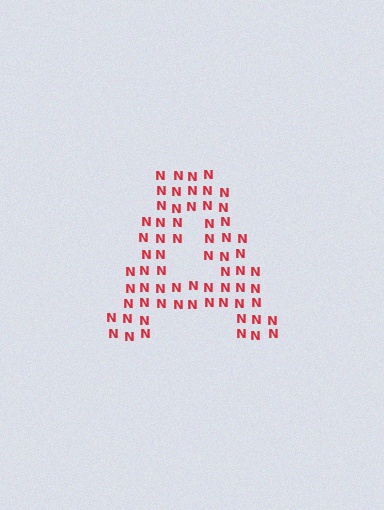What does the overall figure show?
The overall figure shows the letter A.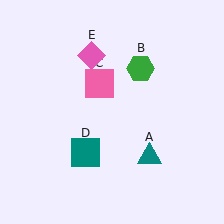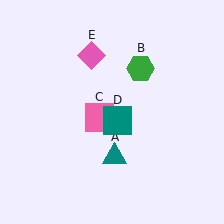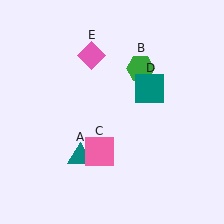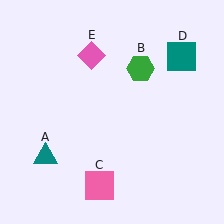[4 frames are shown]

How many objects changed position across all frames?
3 objects changed position: teal triangle (object A), pink square (object C), teal square (object D).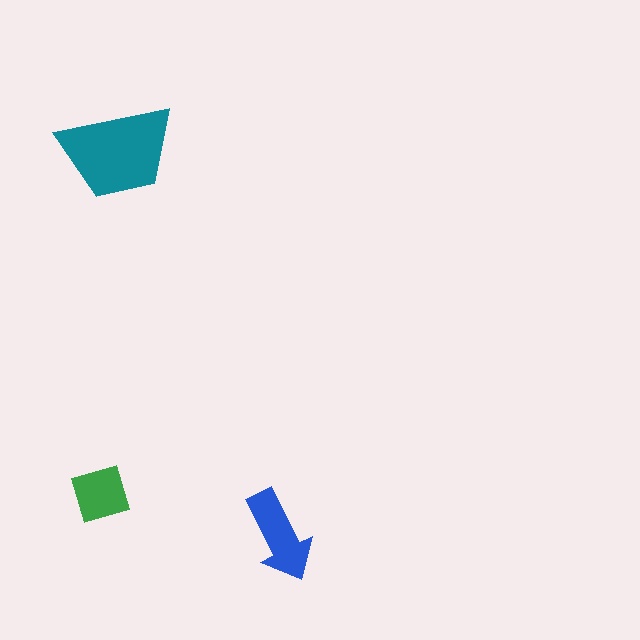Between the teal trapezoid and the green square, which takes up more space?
The teal trapezoid.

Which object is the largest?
The teal trapezoid.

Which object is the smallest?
The green square.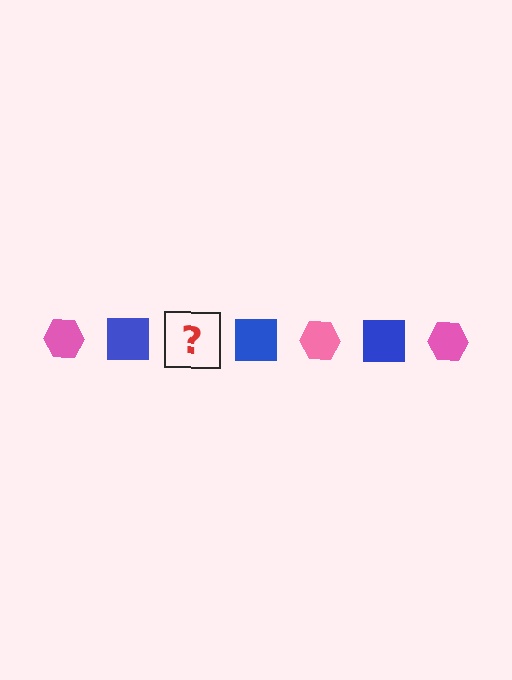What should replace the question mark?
The question mark should be replaced with a pink hexagon.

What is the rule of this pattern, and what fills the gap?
The rule is that the pattern alternates between pink hexagon and blue square. The gap should be filled with a pink hexagon.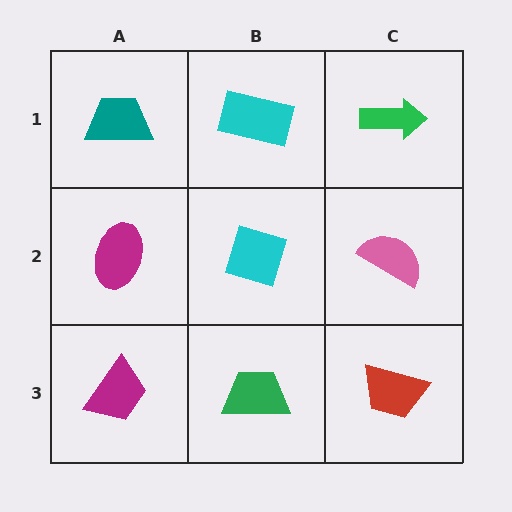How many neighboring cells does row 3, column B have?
3.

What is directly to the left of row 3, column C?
A green trapezoid.